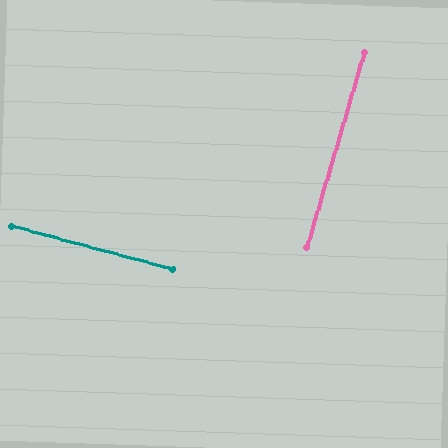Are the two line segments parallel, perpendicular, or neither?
Perpendicular — they meet at approximately 89°.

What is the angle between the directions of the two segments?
Approximately 89 degrees.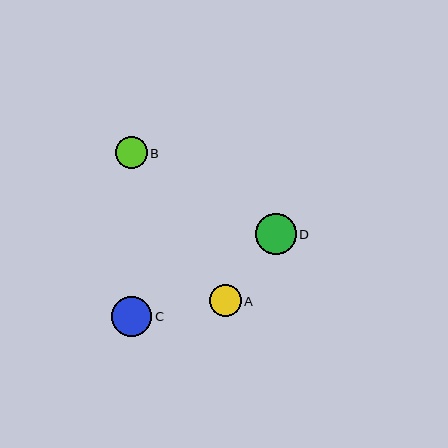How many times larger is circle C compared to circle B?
Circle C is approximately 1.3 times the size of circle B.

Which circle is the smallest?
Circle B is the smallest with a size of approximately 32 pixels.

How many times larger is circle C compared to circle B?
Circle C is approximately 1.3 times the size of circle B.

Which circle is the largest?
Circle D is the largest with a size of approximately 41 pixels.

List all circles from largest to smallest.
From largest to smallest: D, C, A, B.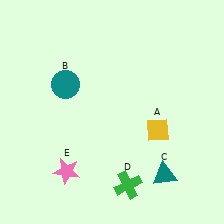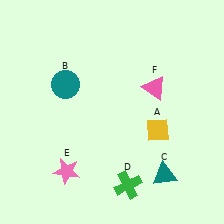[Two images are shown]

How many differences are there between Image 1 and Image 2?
There is 1 difference between the two images.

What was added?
A pink triangle (F) was added in Image 2.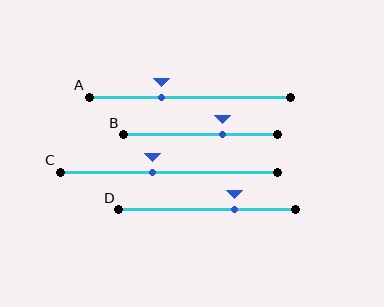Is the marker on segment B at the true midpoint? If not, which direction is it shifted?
No, the marker on segment B is shifted to the right by about 14% of the segment length.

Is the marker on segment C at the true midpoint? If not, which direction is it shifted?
No, the marker on segment C is shifted to the left by about 7% of the segment length.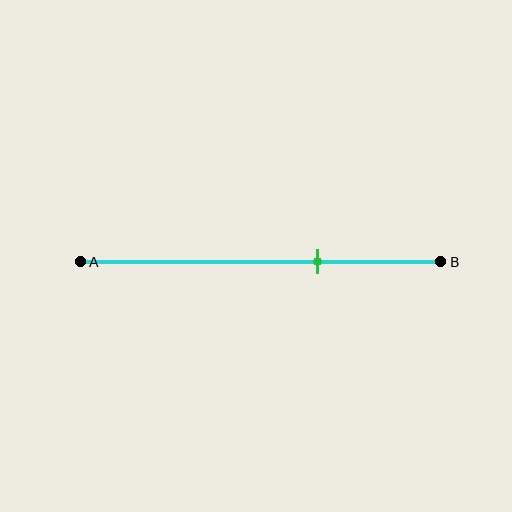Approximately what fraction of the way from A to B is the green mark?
The green mark is approximately 65% of the way from A to B.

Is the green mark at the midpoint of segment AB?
No, the mark is at about 65% from A, not at the 50% midpoint.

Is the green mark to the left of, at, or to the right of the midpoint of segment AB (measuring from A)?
The green mark is to the right of the midpoint of segment AB.